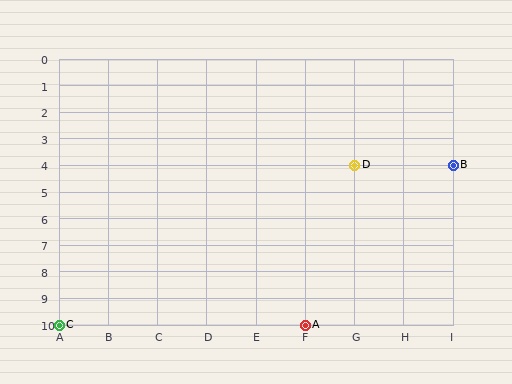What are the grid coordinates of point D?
Point D is at grid coordinates (G, 4).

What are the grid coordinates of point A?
Point A is at grid coordinates (F, 10).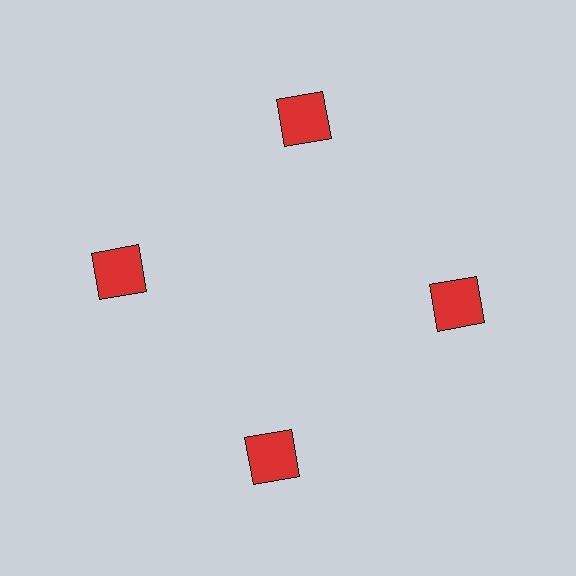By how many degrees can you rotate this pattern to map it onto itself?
The pattern maps onto itself every 90 degrees of rotation.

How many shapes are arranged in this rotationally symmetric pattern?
There are 4 shapes, arranged in 4 groups of 1.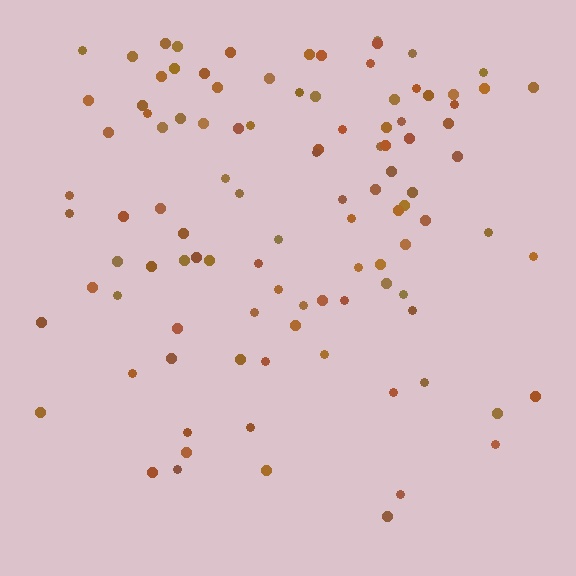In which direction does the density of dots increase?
From bottom to top, with the top side densest.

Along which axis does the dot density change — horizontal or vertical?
Vertical.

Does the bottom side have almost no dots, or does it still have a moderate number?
Still a moderate number, just noticeably fewer than the top.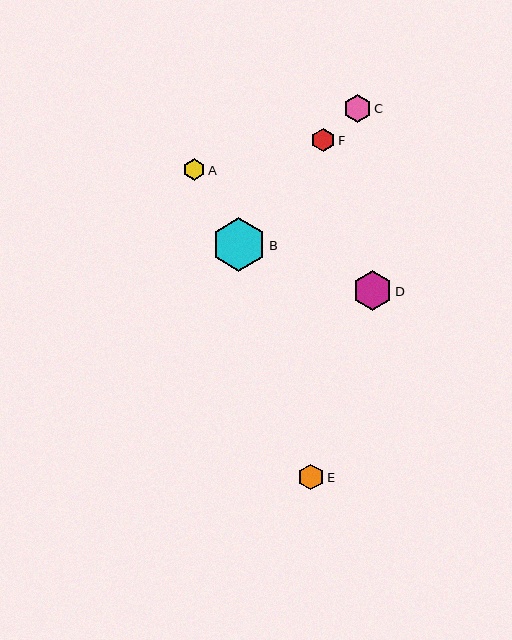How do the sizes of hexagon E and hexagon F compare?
Hexagon E and hexagon F are approximately the same size.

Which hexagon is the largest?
Hexagon B is the largest with a size of approximately 54 pixels.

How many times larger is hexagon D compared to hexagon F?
Hexagon D is approximately 1.7 times the size of hexagon F.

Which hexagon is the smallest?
Hexagon A is the smallest with a size of approximately 22 pixels.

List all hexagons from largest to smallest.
From largest to smallest: B, D, C, E, F, A.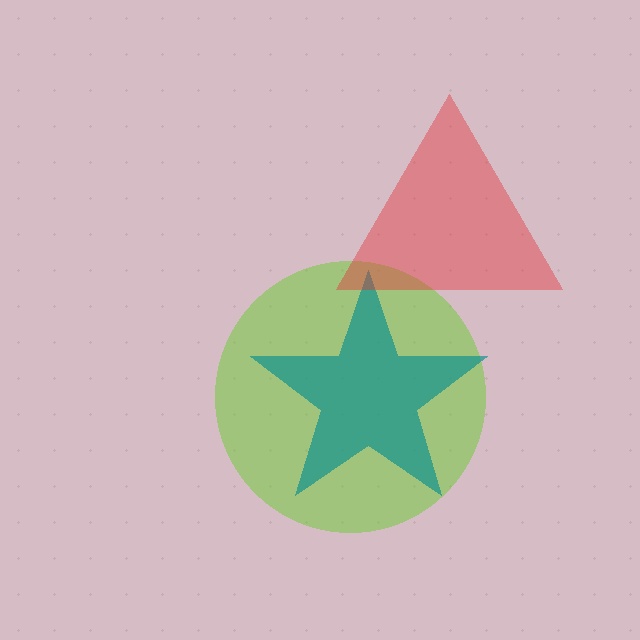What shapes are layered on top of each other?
The layered shapes are: a lime circle, a teal star, a red triangle.